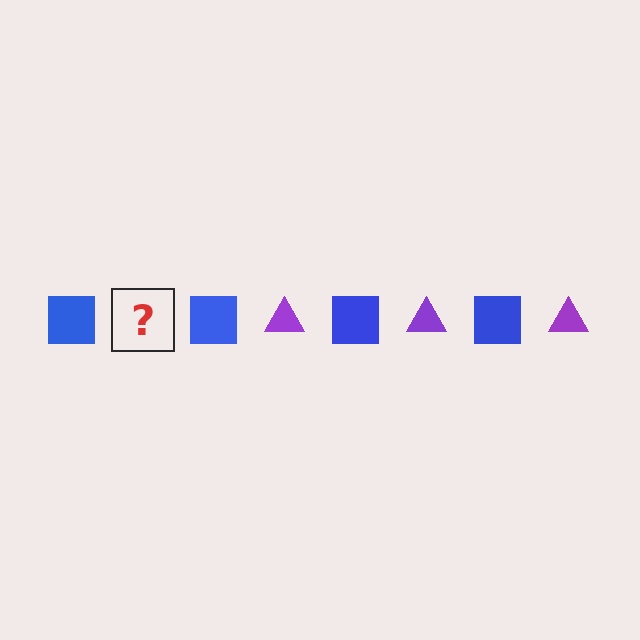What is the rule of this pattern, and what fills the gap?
The rule is that the pattern alternates between blue square and purple triangle. The gap should be filled with a purple triangle.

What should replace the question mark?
The question mark should be replaced with a purple triangle.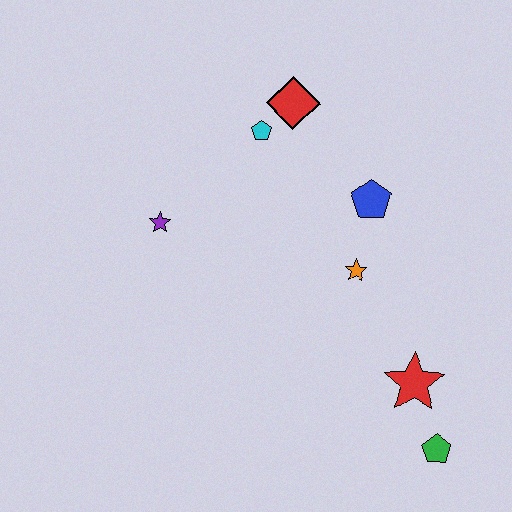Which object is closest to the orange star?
The blue pentagon is closest to the orange star.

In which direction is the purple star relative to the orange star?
The purple star is to the left of the orange star.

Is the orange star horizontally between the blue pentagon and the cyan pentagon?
Yes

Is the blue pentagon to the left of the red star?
Yes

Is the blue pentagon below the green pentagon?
No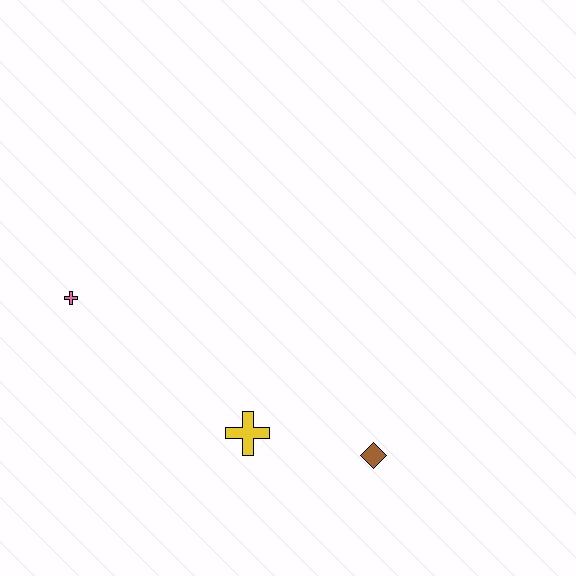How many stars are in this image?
There are no stars.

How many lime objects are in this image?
There are no lime objects.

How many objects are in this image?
There are 3 objects.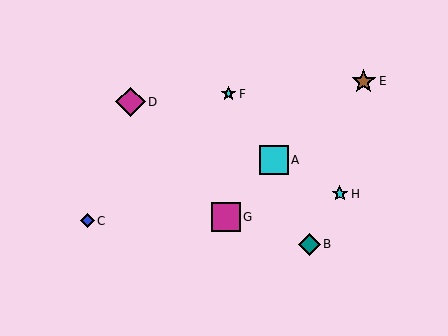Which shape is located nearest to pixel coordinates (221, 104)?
The cyan star (labeled F) at (229, 94) is nearest to that location.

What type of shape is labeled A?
Shape A is a cyan square.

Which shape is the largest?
The magenta diamond (labeled D) is the largest.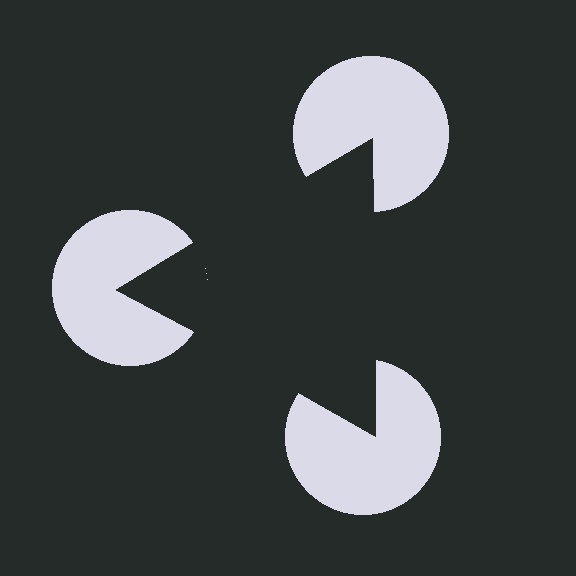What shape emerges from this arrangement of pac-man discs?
An illusory triangle — its edges are inferred from the aligned wedge cuts in the pac-man discs, not physically drawn.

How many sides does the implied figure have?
3 sides.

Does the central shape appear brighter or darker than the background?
It typically appears slightly darker than the background, even though no actual brightness change is drawn.